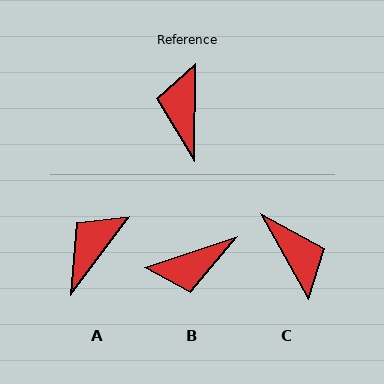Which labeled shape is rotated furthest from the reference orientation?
C, about 150 degrees away.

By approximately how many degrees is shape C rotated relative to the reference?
Approximately 150 degrees clockwise.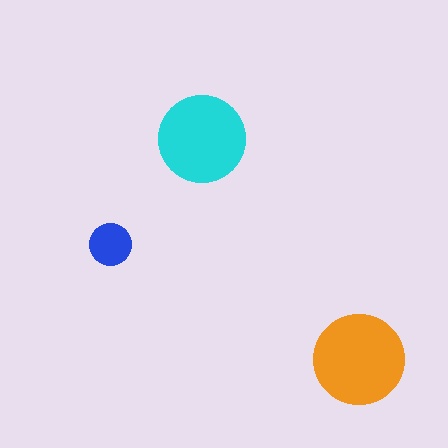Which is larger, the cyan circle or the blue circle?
The cyan one.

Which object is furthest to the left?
The blue circle is leftmost.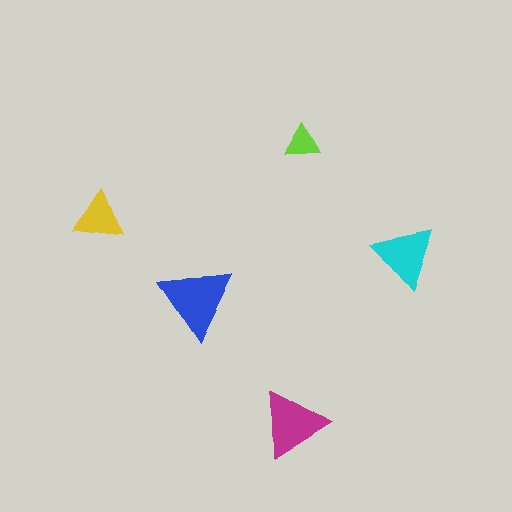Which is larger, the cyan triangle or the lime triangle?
The cyan one.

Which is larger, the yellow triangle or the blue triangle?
The blue one.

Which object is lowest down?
The magenta triangle is bottommost.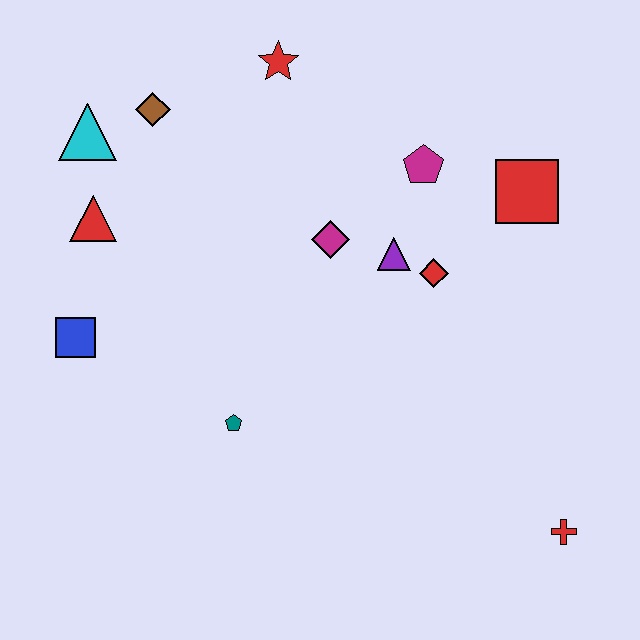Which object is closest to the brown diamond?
The cyan triangle is closest to the brown diamond.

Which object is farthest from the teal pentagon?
The red square is farthest from the teal pentagon.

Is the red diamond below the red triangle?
Yes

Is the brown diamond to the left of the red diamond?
Yes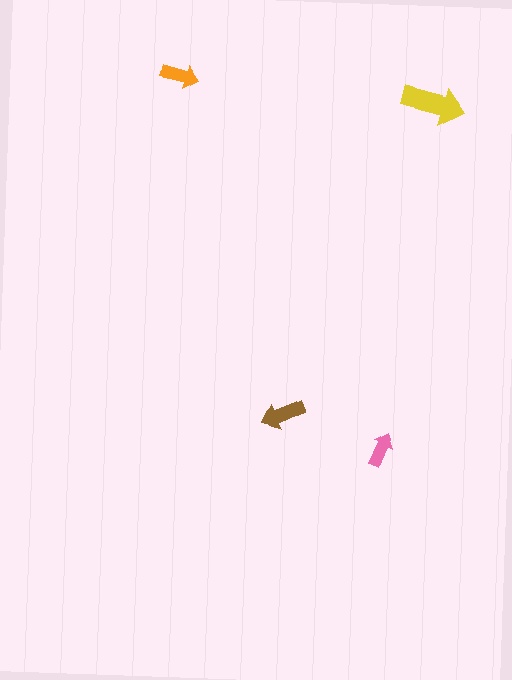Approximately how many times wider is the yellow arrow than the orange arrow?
About 1.5 times wider.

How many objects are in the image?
There are 4 objects in the image.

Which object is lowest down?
The pink arrow is bottommost.